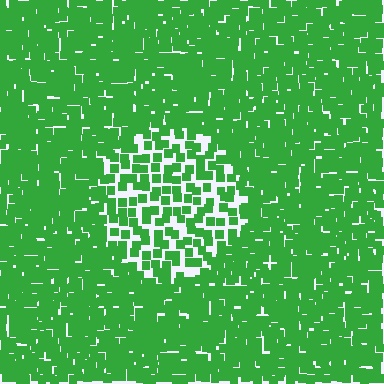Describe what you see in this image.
The image contains small green elements arranged at two different densities. A circle-shaped region is visible where the elements are less densely packed than the surrounding area.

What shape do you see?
I see a circle.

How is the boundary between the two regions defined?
The boundary is defined by a change in element density (approximately 2.1x ratio). All elements are the same color, size, and shape.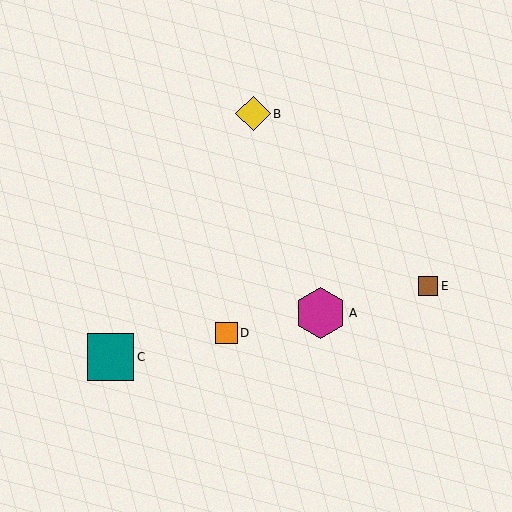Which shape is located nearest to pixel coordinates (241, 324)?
The orange square (labeled D) at (227, 333) is nearest to that location.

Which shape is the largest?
The magenta hexagon (labeled A) is the largest.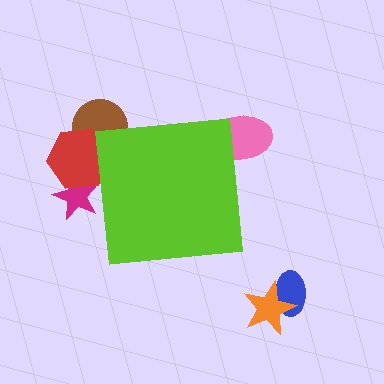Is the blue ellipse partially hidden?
No, the blue ellipse is fully visible.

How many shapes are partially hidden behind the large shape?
4 shapes are partially hidden.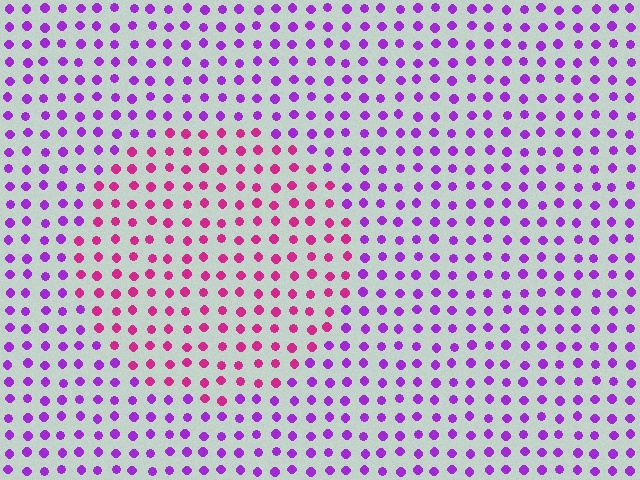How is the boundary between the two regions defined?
The boundary is defined purely by a slight shift in hue (about 42 degrees). Spacing, size, and orientation are identical on both sides.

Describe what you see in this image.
The image is filled with small purple elements in a uniform arrangement. A circle-shaped region is visible where the elements are tinted to a slightly different hue, forming a subtle color boundary.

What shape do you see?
I see a circle.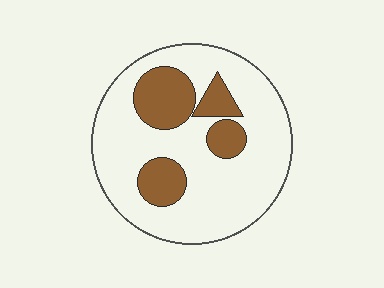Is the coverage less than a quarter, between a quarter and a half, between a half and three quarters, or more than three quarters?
Less than a quarter.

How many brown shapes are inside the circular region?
4.